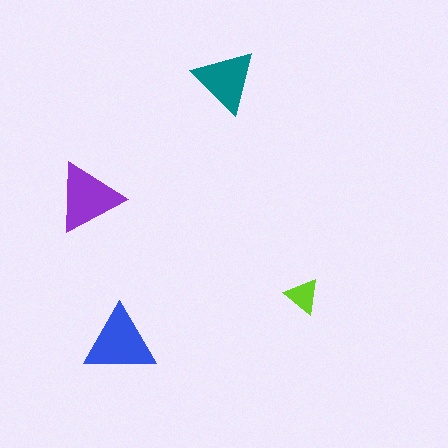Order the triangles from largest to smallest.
the blue one, the purple one, the teal one, the lime one.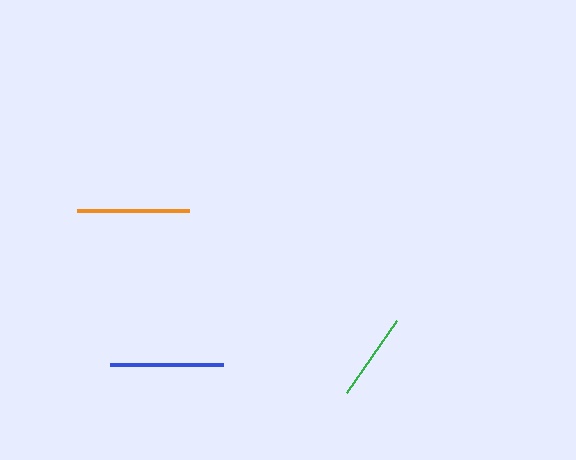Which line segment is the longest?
The blue line is the longest at approximately 113 pixels.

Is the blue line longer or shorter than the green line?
The blue line is longer than the green line.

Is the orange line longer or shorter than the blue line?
The blue line is longer than the orange line.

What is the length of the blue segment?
The blue segment is approximately 113 pixels long.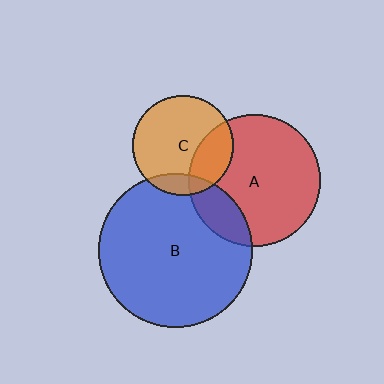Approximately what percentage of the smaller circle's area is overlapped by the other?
Approximately 15%.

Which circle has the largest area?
Circle B (blue).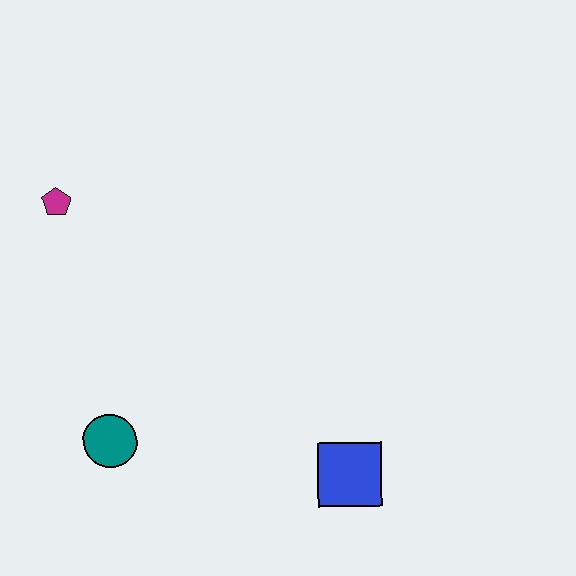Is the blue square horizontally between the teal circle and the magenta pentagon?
No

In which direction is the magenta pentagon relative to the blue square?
The magenta pentagon is to the left of the blue square.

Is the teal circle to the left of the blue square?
Yes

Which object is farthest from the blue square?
The magenta pentagon is farthest from the blue square.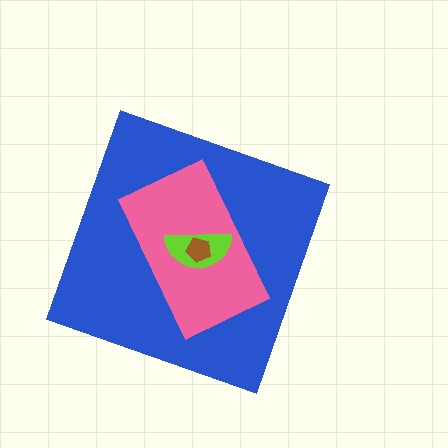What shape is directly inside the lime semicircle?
The brown pentagon.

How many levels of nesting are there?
4.